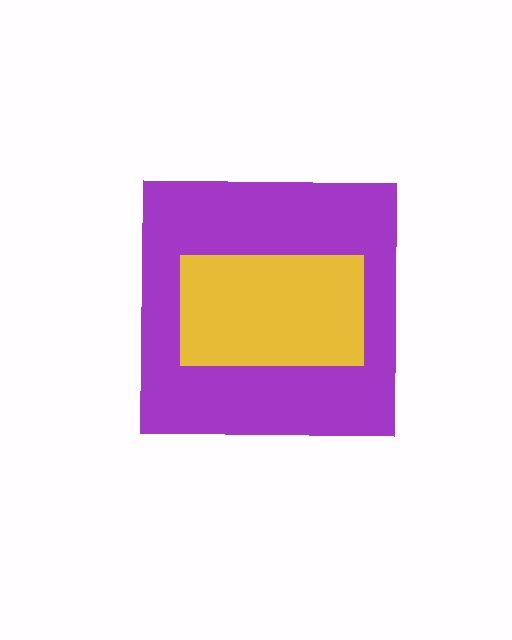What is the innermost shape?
The yellow rectangle.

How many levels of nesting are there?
2.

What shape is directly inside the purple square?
The yellow rectangle.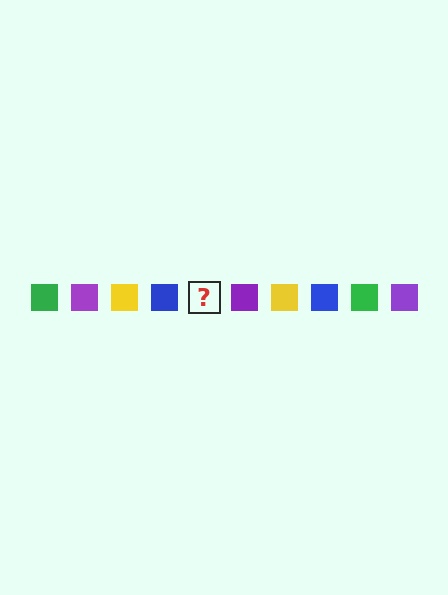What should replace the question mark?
The question mark should be replaced with a green square.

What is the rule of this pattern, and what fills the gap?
The rule is that the pattern cycles through green, purple, yellow, blue squares. The gap should be filled with a green square.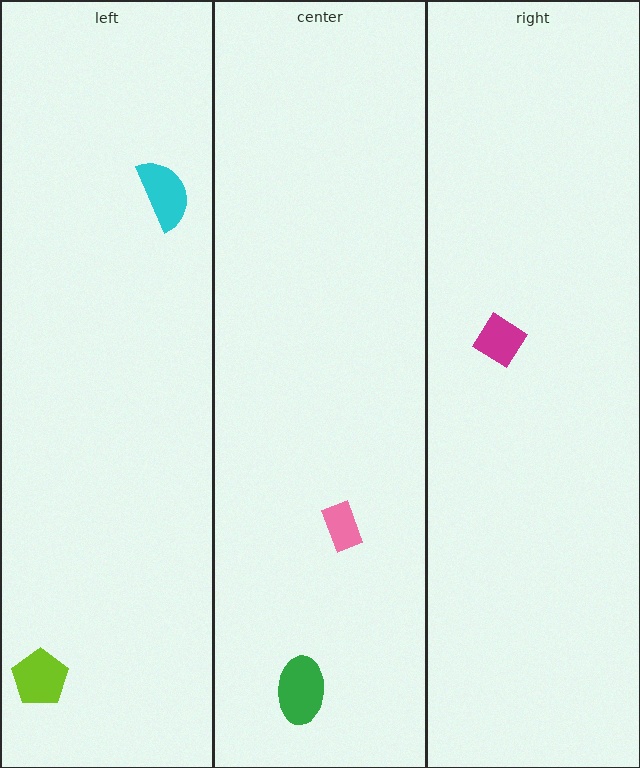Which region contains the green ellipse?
The center region.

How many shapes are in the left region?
2.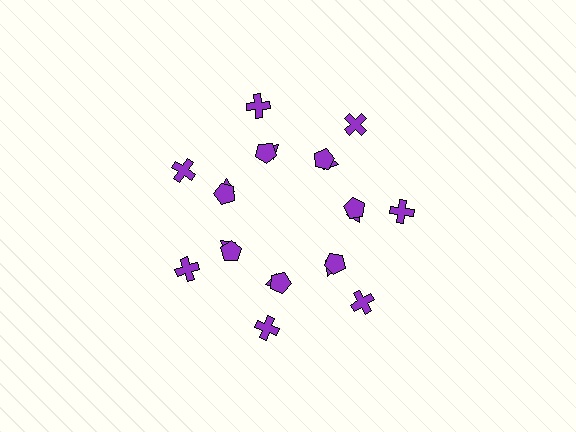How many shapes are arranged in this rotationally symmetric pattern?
There are 21 shapes, arranged in 7 groups of 3.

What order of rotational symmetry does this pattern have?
This pattern has 7-fold rotational symmetry.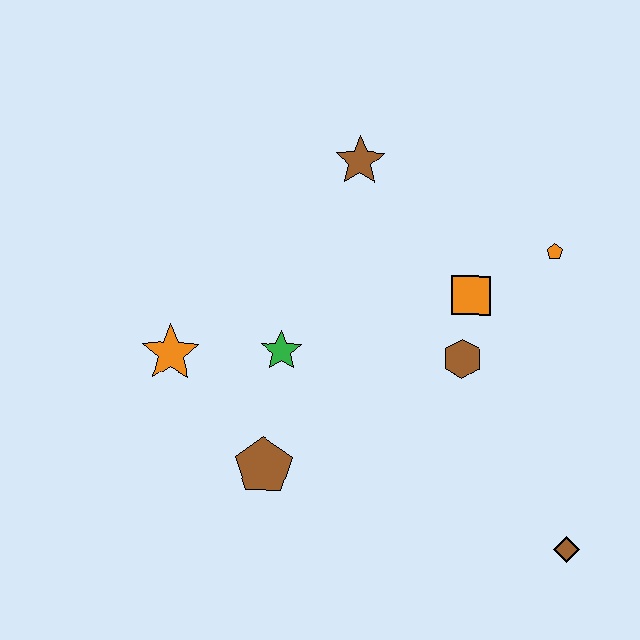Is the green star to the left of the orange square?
Yes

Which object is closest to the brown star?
The orange square is closest to the brown star.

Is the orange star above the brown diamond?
Yes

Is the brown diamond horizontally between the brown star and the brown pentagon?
No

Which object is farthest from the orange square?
The orange star is farthest from the orange square.